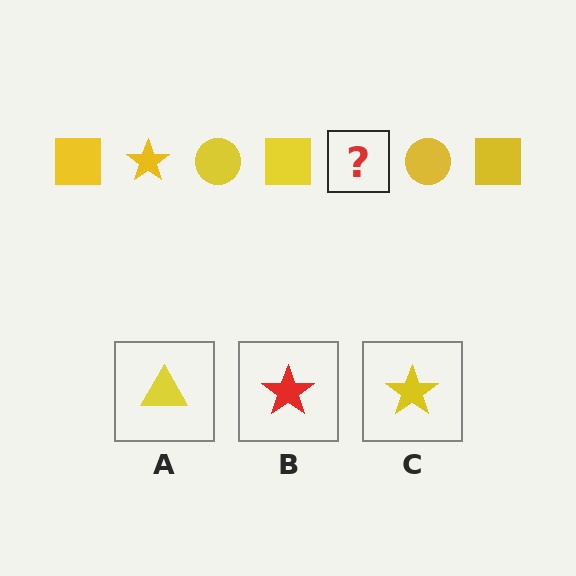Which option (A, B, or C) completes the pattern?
C.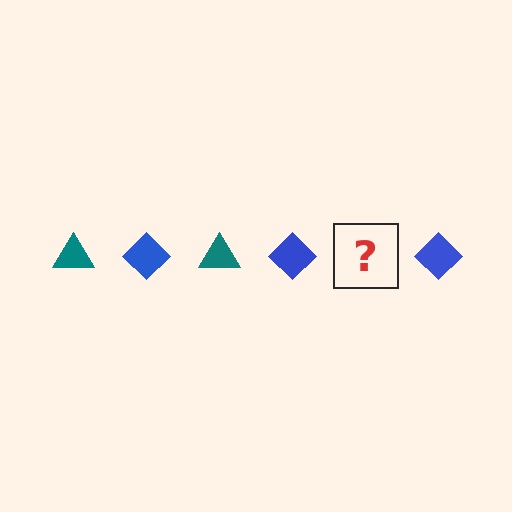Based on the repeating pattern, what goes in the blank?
The blank should be a teal triangle.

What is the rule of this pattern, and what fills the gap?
The rule is that the pattern alternates between teal triangle and blue diamond. The gap should be filled with a teal triangle.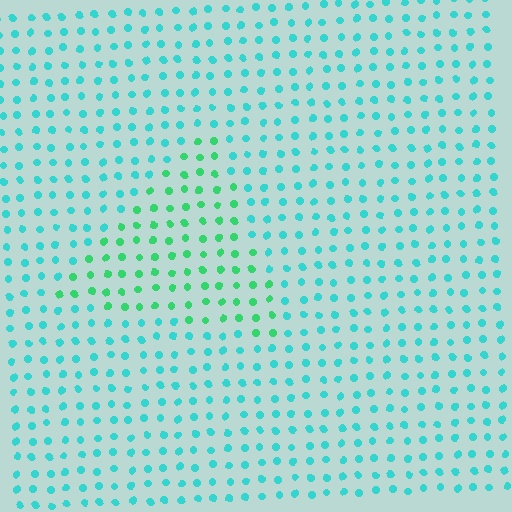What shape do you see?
I see a triangle.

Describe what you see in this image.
The image is filled with small cyan elements in a uniform arrangement. A triangle-shaped region is visible where the elements are tinted to a slightly different hue, forming a subtle color boundary.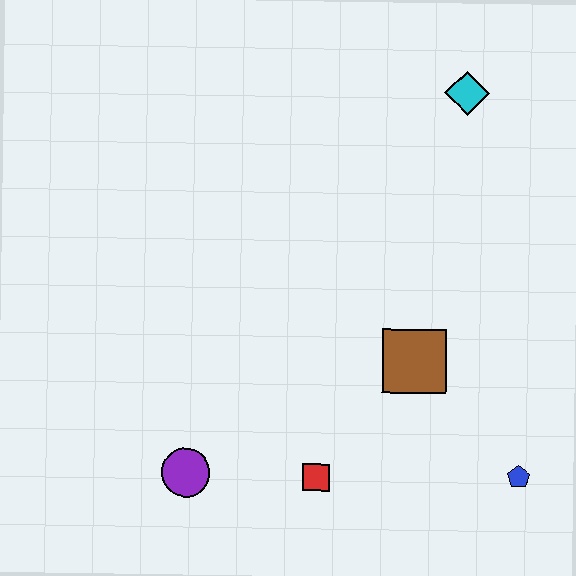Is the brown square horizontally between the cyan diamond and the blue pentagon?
No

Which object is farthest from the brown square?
The cyan diamond is farthest from the brown square.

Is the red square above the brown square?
No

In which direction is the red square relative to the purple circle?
The red square is to the right of the purple circle.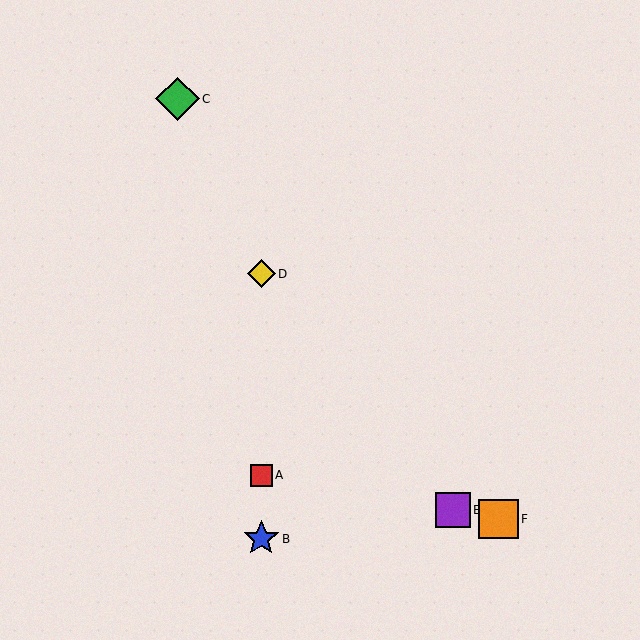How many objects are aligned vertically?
3 objects (A, B, D) are aligned vertically.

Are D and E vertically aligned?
No, D is at x≈261 and E is at x≈453.